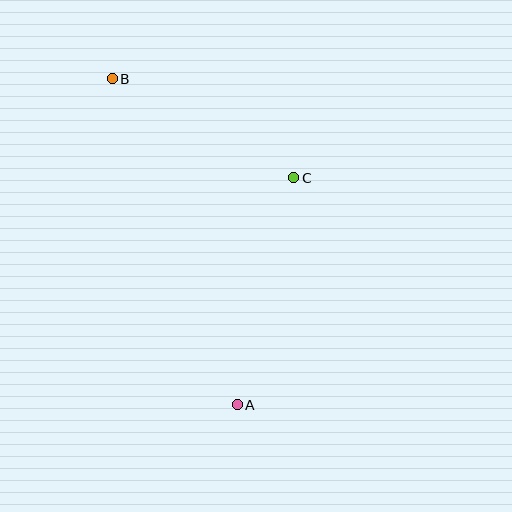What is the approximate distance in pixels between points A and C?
The distance between A and C is approximately 234 pixels.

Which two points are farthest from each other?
Points A and B are farthest from each other.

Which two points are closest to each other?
Points B and C are closest to each other.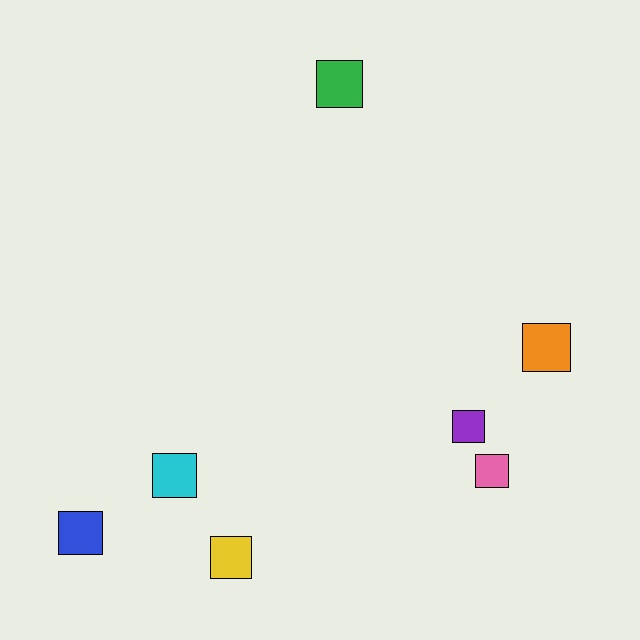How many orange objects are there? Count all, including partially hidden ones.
There is 1 orange object.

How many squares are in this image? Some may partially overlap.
There are 7 squares.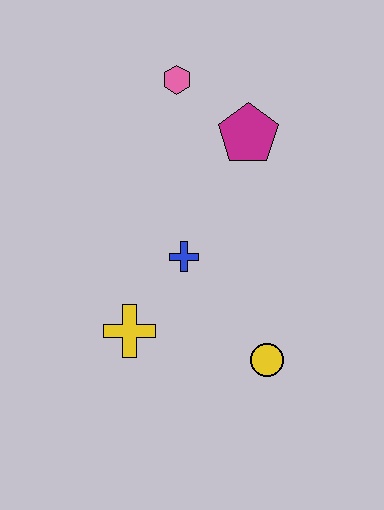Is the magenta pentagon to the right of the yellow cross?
Yes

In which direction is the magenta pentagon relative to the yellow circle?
The magenta pentagon is above the yellow circle.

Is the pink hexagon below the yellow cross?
No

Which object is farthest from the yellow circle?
The pink hexagon is farthest from the yellow circle.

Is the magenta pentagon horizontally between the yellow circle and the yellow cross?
Yes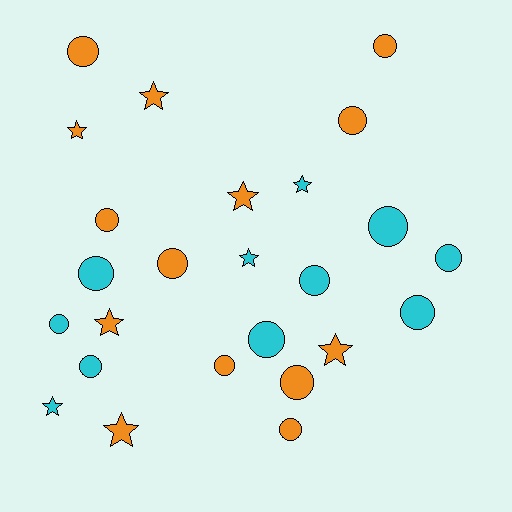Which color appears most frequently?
Orange, with 14 objects.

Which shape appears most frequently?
Circle, with 16 objects.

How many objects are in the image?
There are 25 objects.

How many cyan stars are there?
There are 3 cyan stars.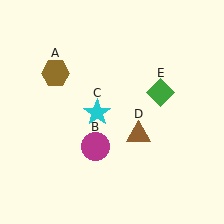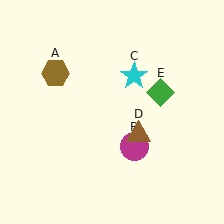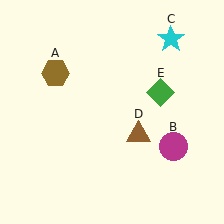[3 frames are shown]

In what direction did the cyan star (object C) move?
The cyan star (object C) moved up and to the right.